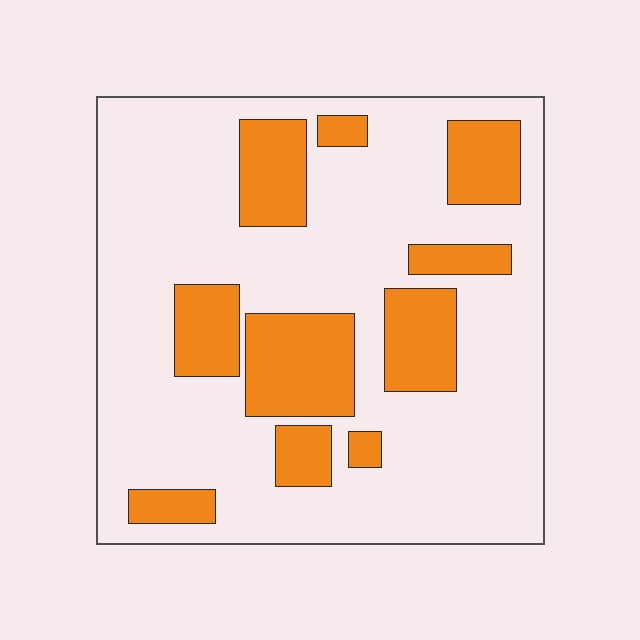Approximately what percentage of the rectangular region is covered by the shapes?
Approximately 25%.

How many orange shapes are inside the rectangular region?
10.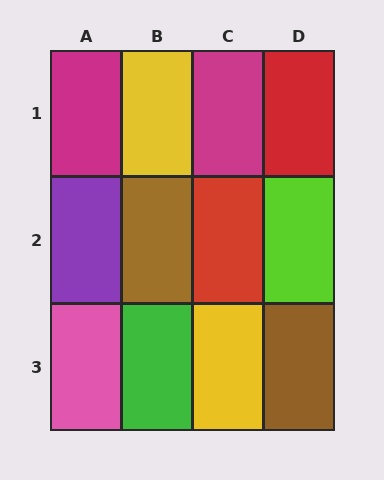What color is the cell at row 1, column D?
Red.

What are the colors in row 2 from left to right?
Purple, brown, red, lime.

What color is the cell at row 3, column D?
Brown.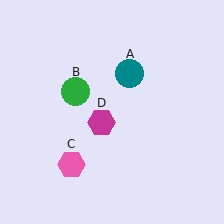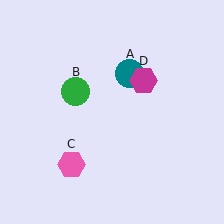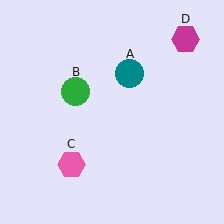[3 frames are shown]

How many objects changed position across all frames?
1 object changed position: magenta hexagon (object D).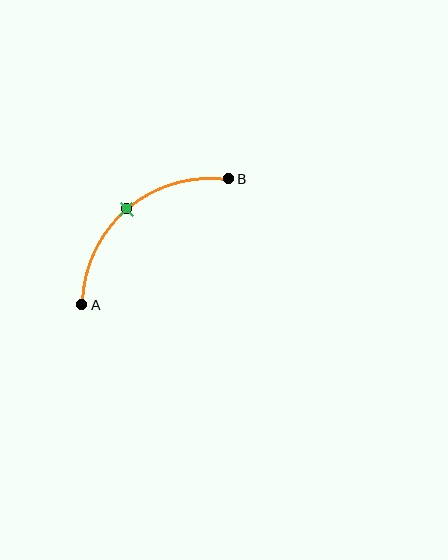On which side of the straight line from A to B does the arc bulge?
The arc bulges above and to the left of the straight line connecting A and B.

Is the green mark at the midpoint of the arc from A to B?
Yes. The green mark lies on the arc at equal arc-length from both A and B — it is the arc midpoint.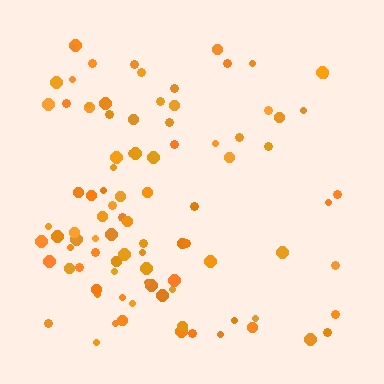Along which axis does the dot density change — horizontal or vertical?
Horizontal.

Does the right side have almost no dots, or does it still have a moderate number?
Still a moderate number, just noticeably fewer than the left.